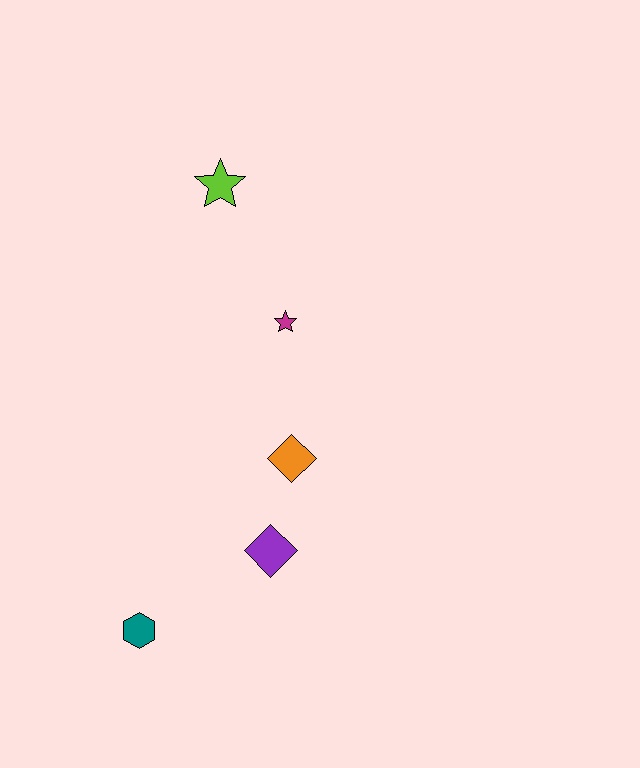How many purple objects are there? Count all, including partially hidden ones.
There is 1 purple object.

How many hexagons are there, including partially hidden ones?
There is 1 hexagon.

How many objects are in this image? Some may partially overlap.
There are 5 objects.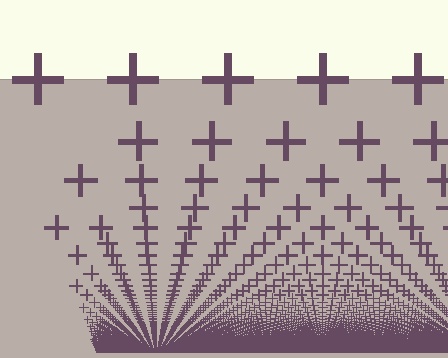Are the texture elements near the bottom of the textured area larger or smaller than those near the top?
Smaller. The gradient is inverted — elements near the bottom are smaller and denser.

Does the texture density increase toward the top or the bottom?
Density increases toward the bottom.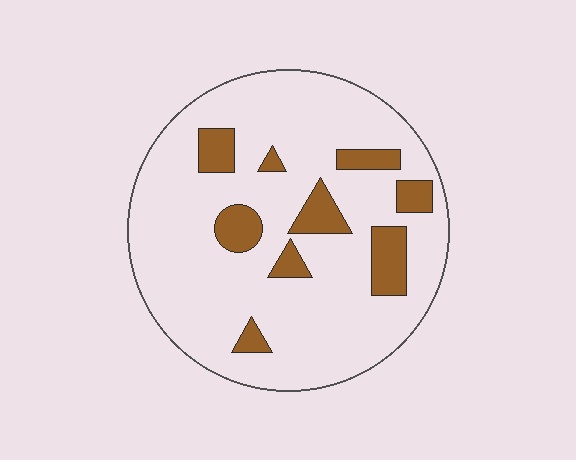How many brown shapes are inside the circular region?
9.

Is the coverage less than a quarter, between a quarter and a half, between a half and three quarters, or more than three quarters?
Less than a quarter.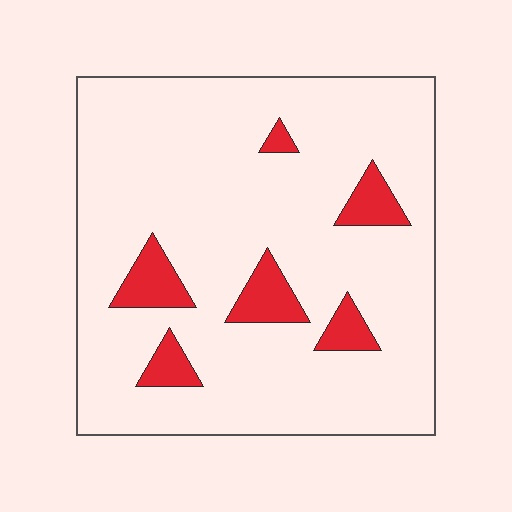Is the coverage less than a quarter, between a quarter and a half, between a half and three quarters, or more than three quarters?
Less than a quarter.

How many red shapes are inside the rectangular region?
6.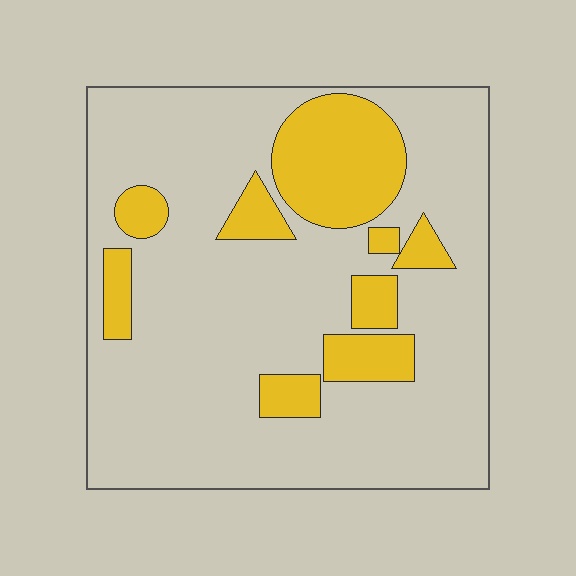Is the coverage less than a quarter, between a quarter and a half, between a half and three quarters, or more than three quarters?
Less than a quarter.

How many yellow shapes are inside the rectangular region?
9.